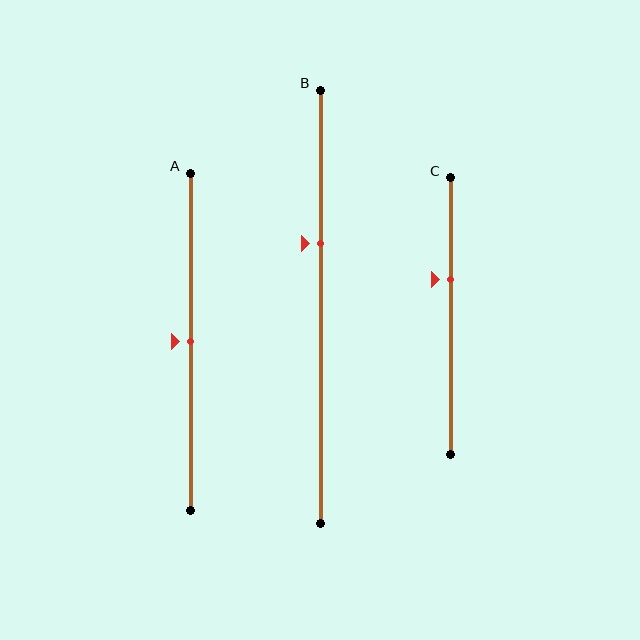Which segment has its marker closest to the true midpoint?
Segment A has its marker closest to the true midpoint.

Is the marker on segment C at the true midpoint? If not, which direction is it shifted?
No, the marker on segment C is shifted upward by about 13% of the segment length.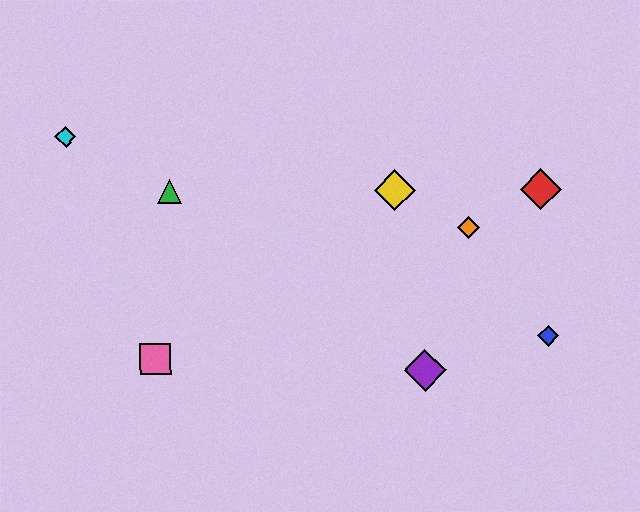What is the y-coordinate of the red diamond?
The red diamond is at y≈189.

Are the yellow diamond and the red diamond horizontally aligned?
Yes, both are at y≈190.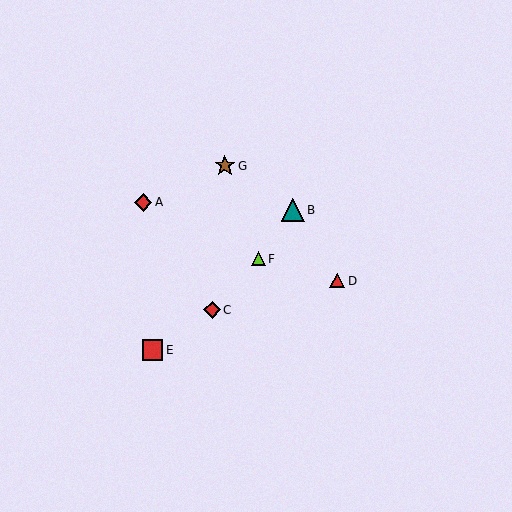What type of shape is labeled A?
Shape A is a red diamond.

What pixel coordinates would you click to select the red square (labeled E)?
Click at (152, 350) to select the red square E.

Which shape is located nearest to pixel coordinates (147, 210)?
The red diamond (labeled A) at (143, 202) is nearest to that location.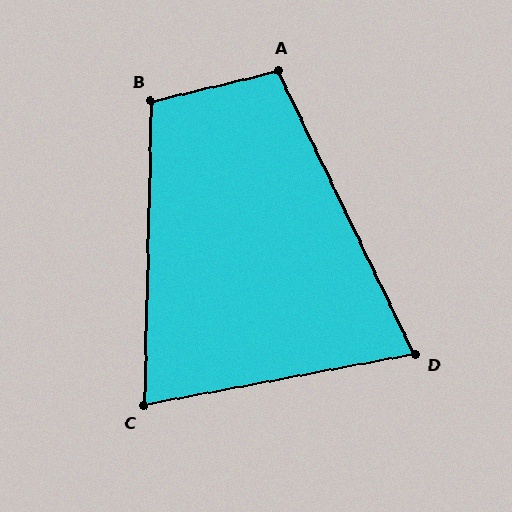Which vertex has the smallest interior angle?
D, at approximately 75 degrees.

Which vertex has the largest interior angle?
B, at approximately 105 degrees.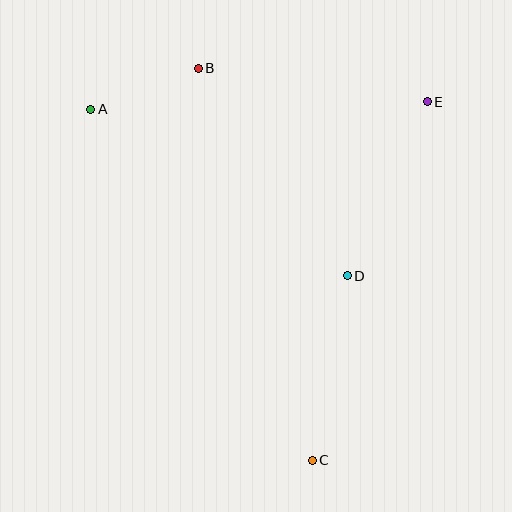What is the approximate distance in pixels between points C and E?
The distance between C and E is approximately 377 pixels.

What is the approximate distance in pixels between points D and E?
The distance between D and E is approximately 192 pixels.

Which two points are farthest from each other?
Points A and C are farthest from each other.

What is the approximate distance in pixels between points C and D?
The distance between C and D is approximately 188 pixels.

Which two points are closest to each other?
Points A and B are closest to each other.